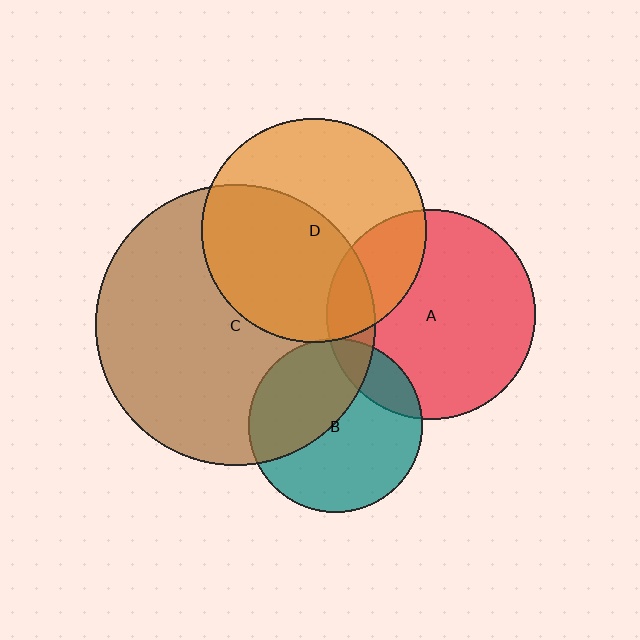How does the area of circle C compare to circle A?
Approximately 1.8 times.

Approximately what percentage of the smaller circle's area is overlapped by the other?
Approximately 5%.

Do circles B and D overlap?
Yes.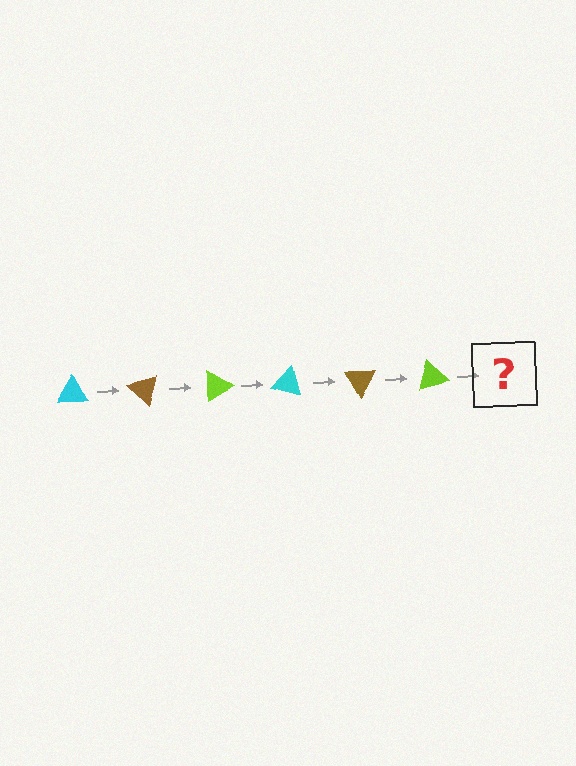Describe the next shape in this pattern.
It should be a cyan triangle, rotated 270 degrees from the start.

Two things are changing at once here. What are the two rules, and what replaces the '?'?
The two rules are that it rotates 45 degrees each step and the color cycles through cyan, brown, and lime. The '?' should be a cyan triangle, rotated 270 degrees from the start.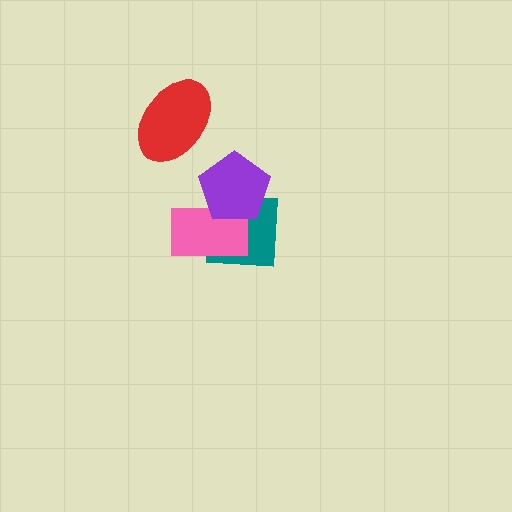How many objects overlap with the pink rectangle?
2 objects overlap with the pink rectangle.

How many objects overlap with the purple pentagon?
2 objects overlap with the purple pentagon.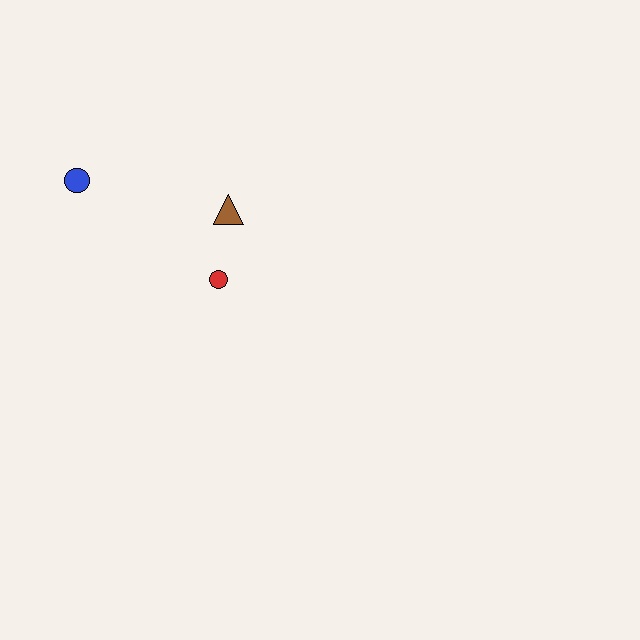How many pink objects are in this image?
There are no pink objects.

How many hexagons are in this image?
There are no hexagons.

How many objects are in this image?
There are 3 objects.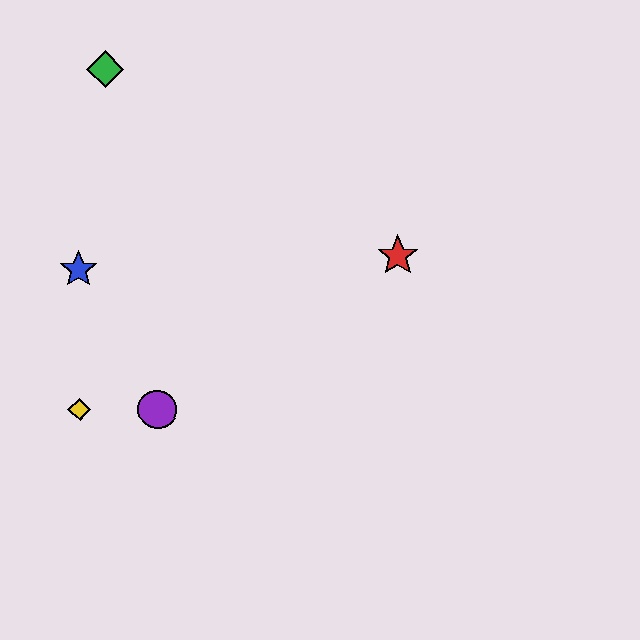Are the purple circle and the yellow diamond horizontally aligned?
Yes, both are at y≈409.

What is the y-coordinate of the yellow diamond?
The yellow diamond is at y≈410.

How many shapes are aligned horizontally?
2 shapes (the yellow diamond, the purple circle) are aligned horizontally.